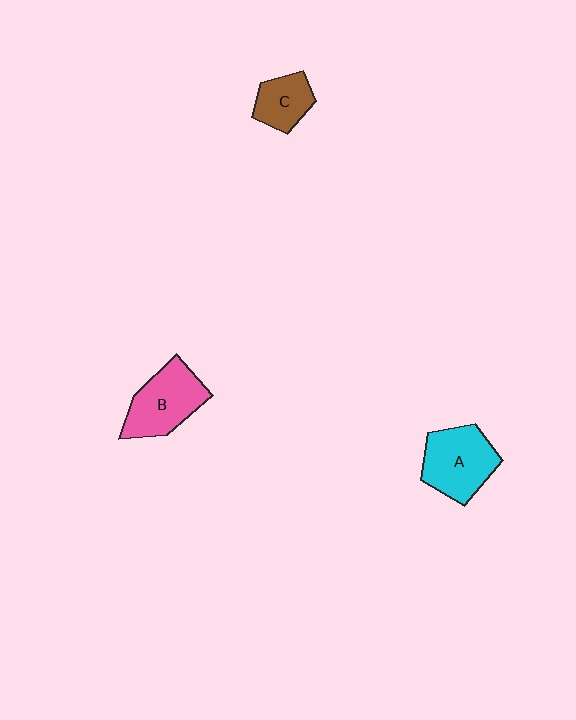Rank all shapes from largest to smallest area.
From largest to smallest: A (cyan), B (pink), C (brown).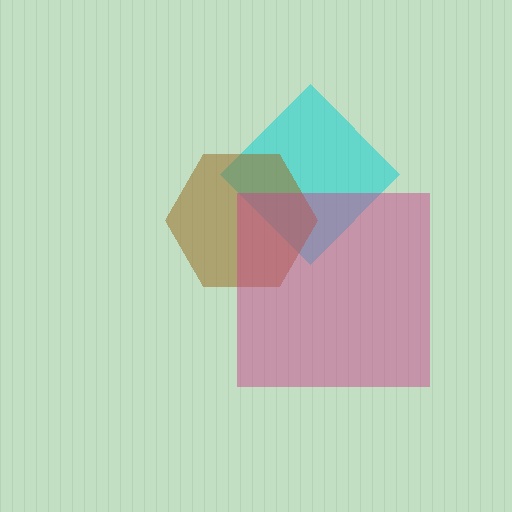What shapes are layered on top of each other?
The layered shapes are: a cyan diamond, a brown hexagon, a magenta square.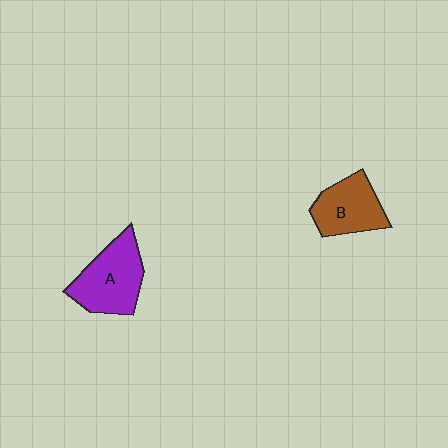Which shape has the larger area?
Shape A (purple).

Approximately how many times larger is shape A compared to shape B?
Approximately 1.2 times.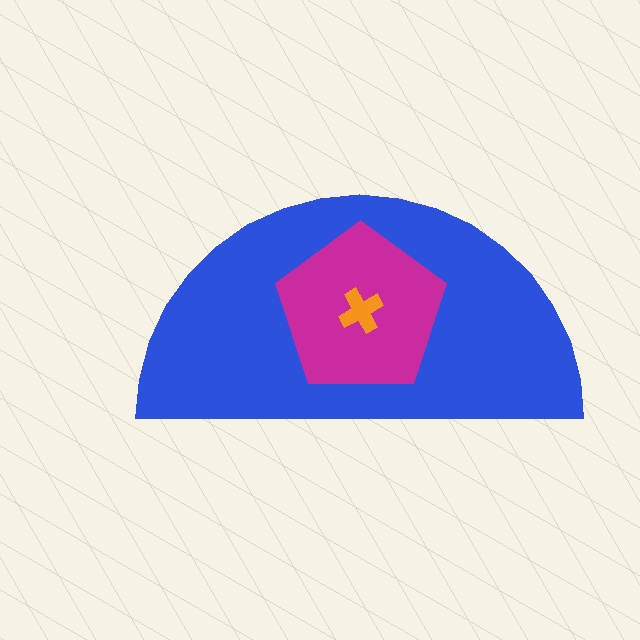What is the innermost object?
The orange cross.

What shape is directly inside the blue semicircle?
The magenta pentagon.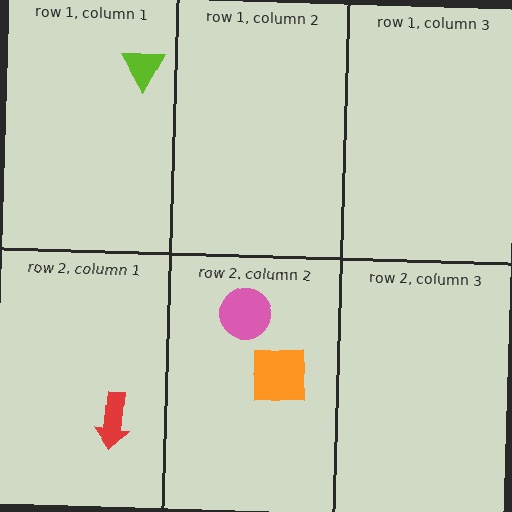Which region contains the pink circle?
The row 2, column 2 region.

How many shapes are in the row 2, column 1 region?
1.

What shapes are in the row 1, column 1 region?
The lime triangle.